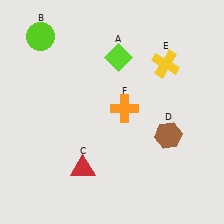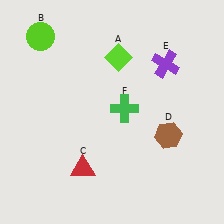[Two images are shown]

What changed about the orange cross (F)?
In Image 1, F is orange. In Image 2, it changed to green.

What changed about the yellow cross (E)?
In Image 1, E is yellow. In Image 2, it changed to purple.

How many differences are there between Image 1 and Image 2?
There are 2 differences between the two images.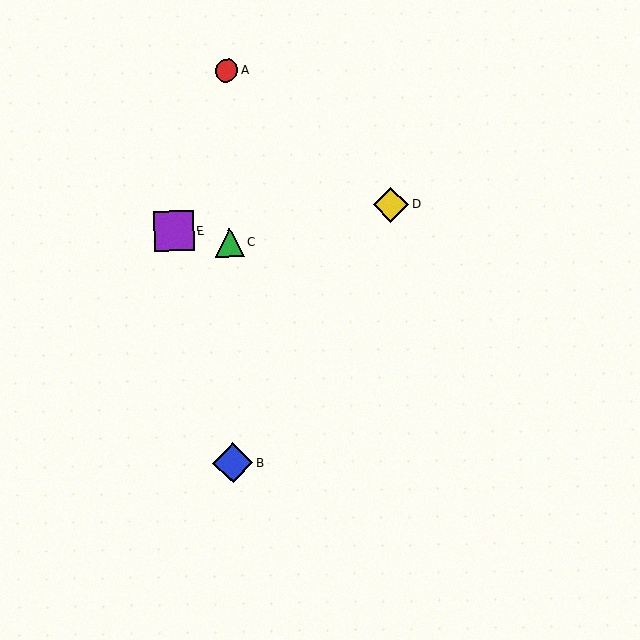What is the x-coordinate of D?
Object D is at x≈391.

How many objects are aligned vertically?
3 objects (A, B, C) are aligned vertically.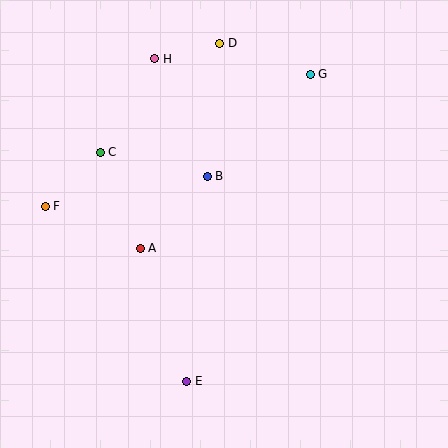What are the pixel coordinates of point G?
Point G is at (310, 74).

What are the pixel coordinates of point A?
Point A is at (140, 248).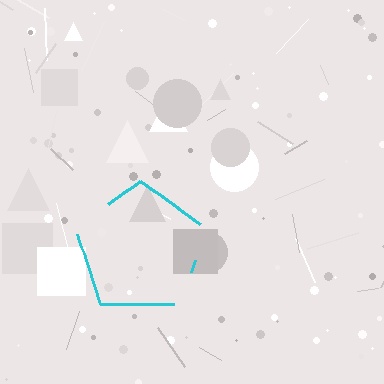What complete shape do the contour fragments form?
The contour fragments form a pentagon.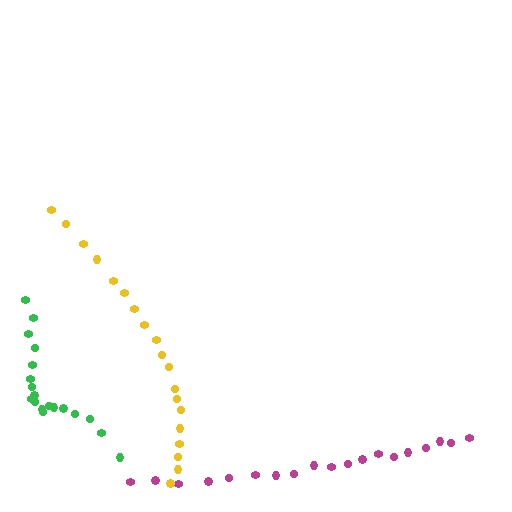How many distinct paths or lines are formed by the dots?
There are 3 distinct paths.